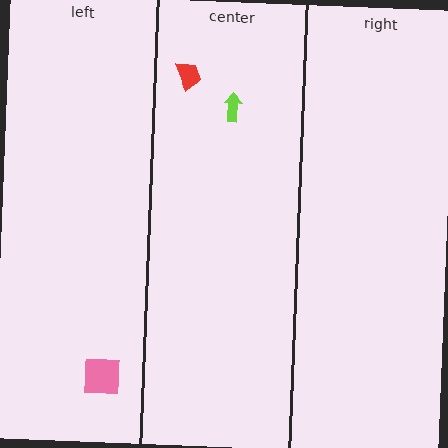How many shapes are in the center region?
2.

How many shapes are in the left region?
1.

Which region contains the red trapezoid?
The center region.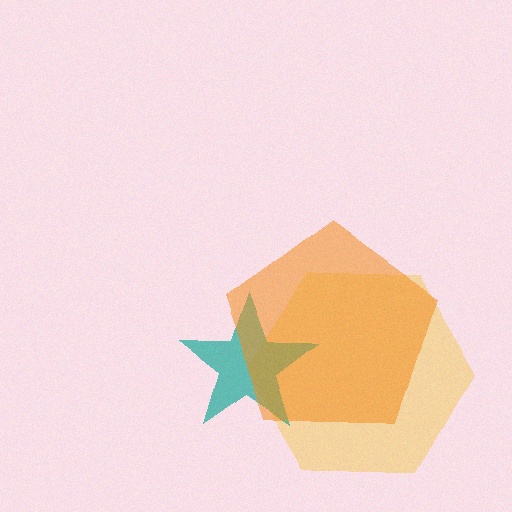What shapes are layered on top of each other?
The layered shapes are: a yellow hexagon, a teal star, an orange pentagon.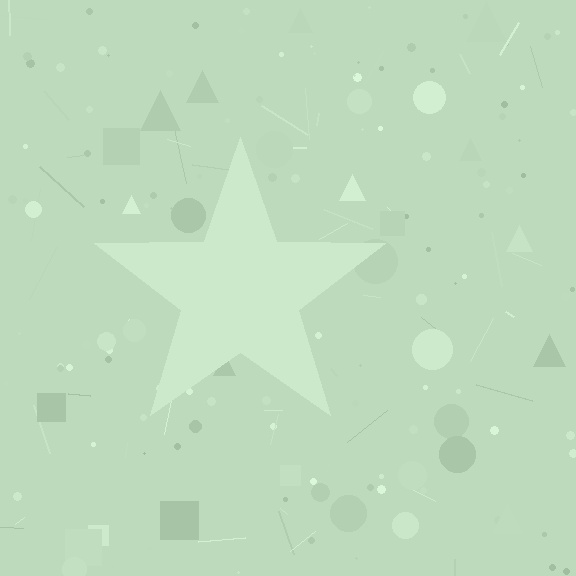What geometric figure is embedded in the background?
A star is embedded in the background.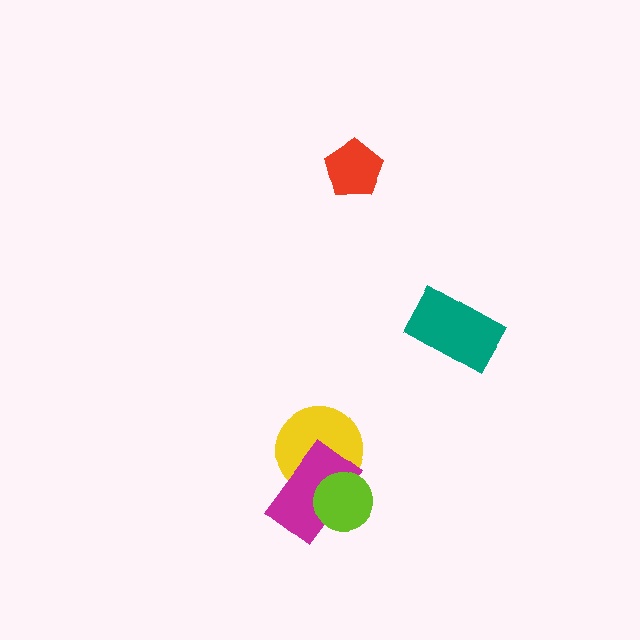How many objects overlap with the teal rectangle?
0 objects overlap with the teal rectangle.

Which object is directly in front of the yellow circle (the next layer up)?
The magenta rectangle is directly in front of the yellow circle.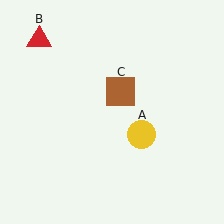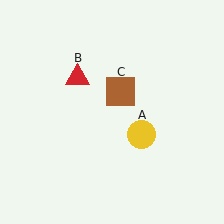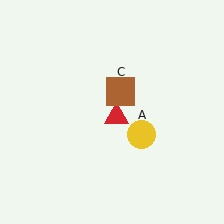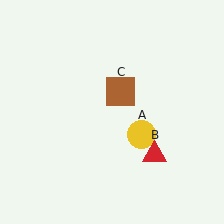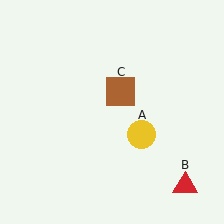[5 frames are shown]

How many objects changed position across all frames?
1 object changed position: red triangle (object B).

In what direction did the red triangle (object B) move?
The red triangle (object B) moved down and to the right.